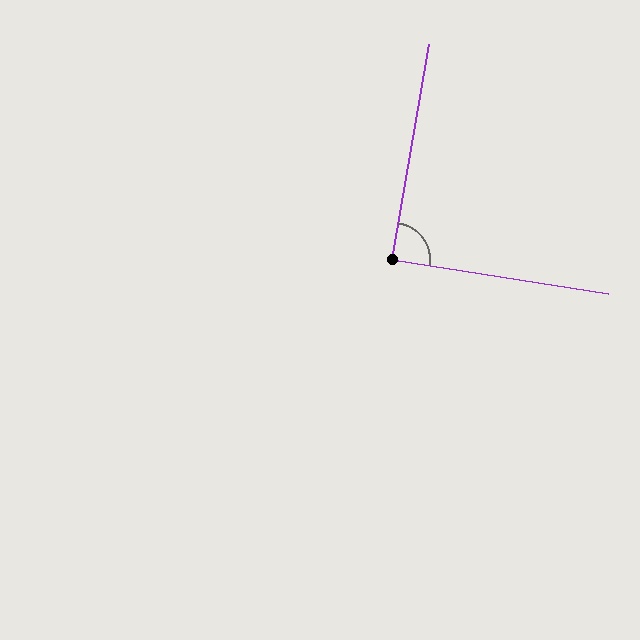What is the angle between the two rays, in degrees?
Approximately 89 degrees.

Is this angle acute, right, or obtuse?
It is approximately a right angle.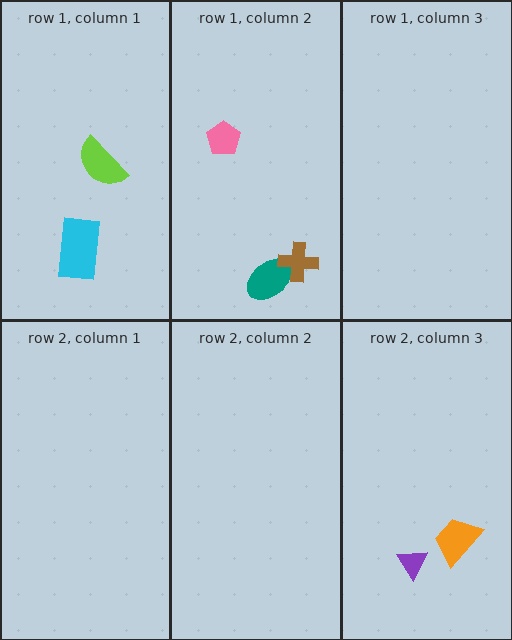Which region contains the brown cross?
The row 1, column 2 region.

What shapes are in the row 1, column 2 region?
The teal ellipse, the pink pentagon, the brown cross.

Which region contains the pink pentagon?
The row 1, column 2 region.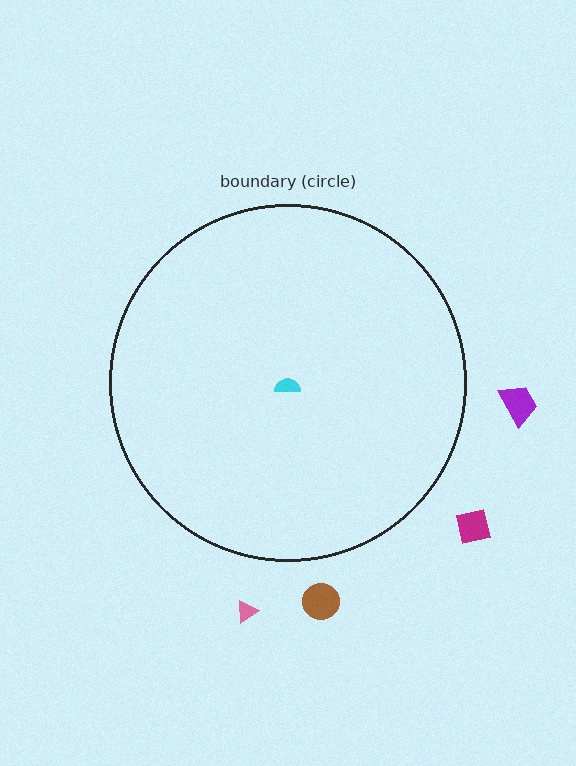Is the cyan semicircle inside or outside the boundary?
Inside.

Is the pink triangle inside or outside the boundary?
Outside.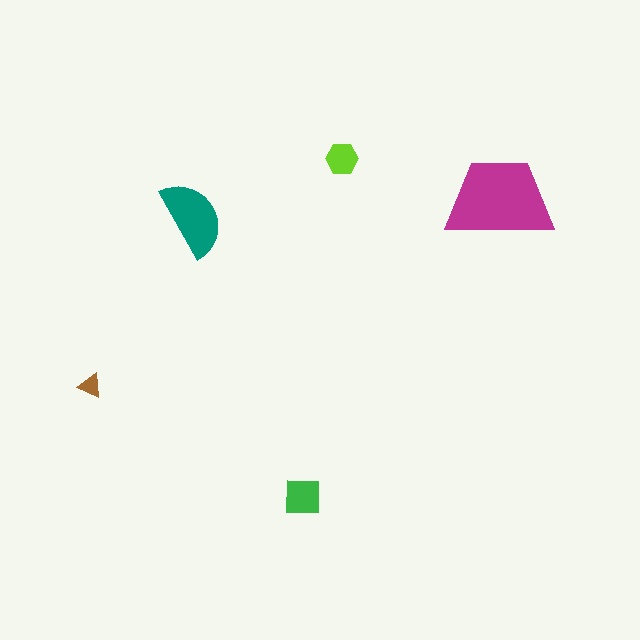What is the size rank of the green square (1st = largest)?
3rd.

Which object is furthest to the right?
The magenta trapezoid is rightmost.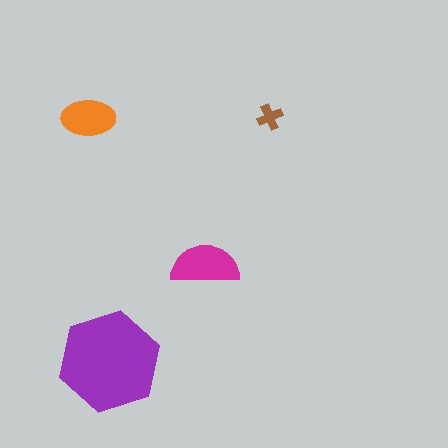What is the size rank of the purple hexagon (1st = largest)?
1st.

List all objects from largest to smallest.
The purple hexagon, the magenta semicircle, the orange ellipse, the brown cross.